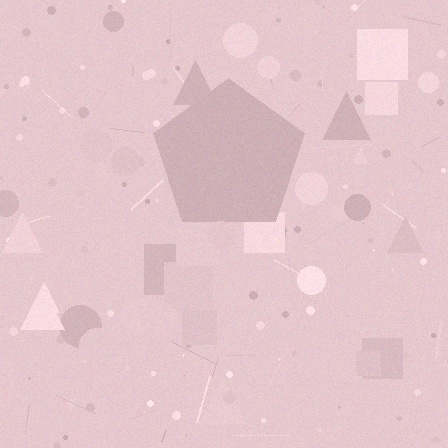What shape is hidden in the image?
A pentagon is hidden in the image.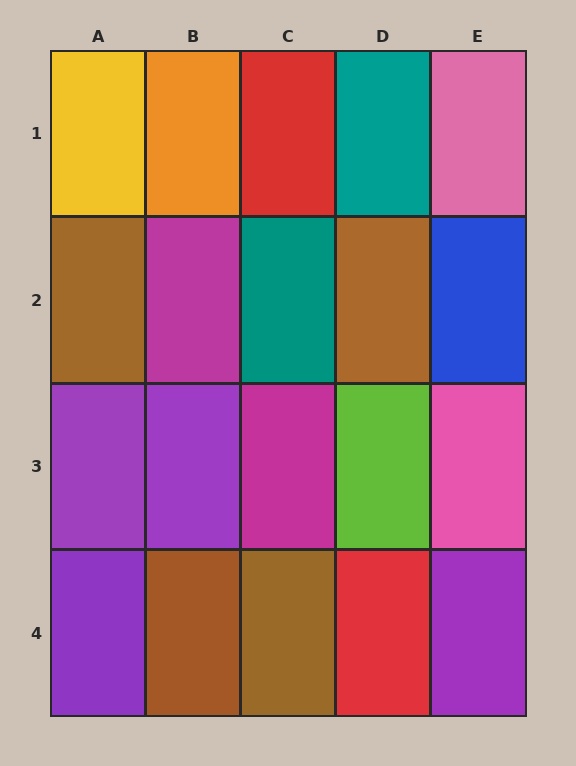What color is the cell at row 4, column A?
Purple.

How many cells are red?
2 cells are red.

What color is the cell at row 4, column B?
Brown.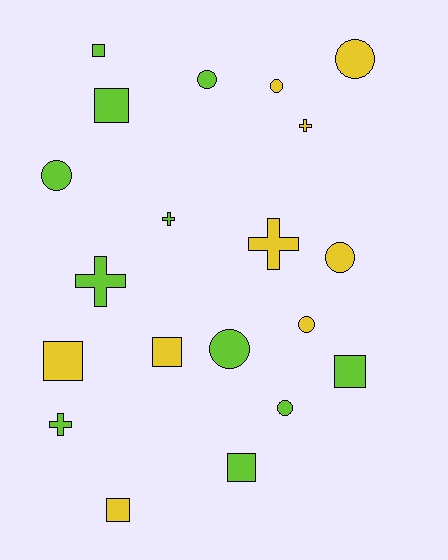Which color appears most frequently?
Lime, with 11 objects.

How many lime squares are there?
There are 4 lime squares.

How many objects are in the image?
There are 20 objects.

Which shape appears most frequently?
Circle, with 8 objects.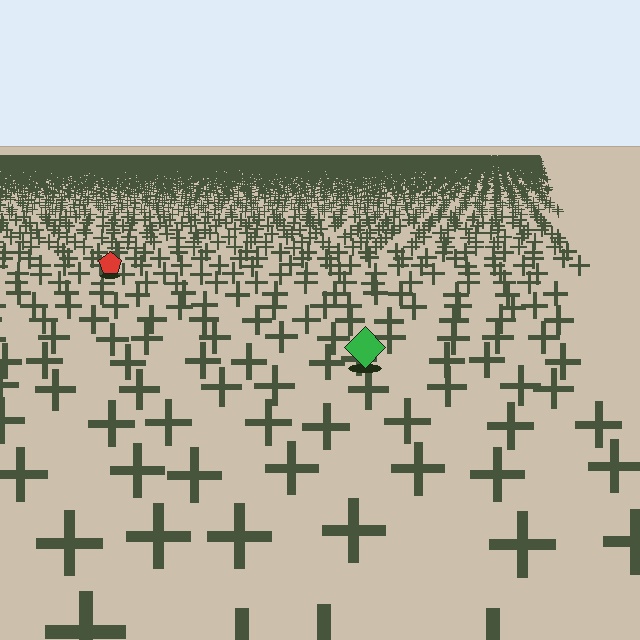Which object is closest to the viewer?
The green diamond is closest. The texture marks near it are larger and more spread out.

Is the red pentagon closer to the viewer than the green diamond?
No. The green diamond is closer — you can tell from the texture gradient: the ground texture is coarser near it.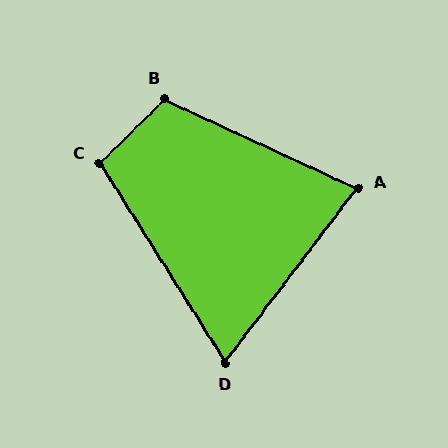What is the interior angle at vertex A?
Approximately 77 degrees (acute).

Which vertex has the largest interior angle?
B, at approximately 110 degrees.